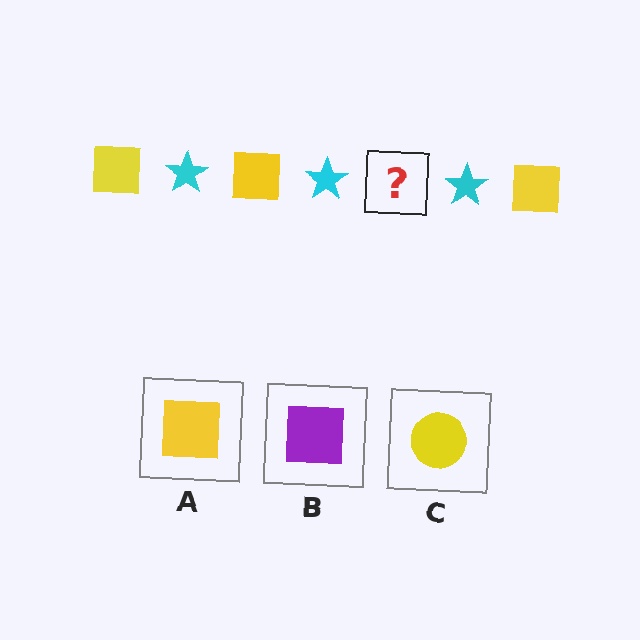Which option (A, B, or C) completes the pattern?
A.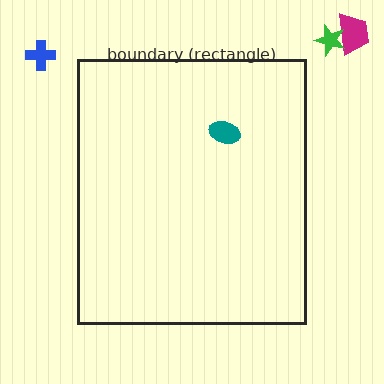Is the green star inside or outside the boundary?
Outside.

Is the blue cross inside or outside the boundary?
Outside.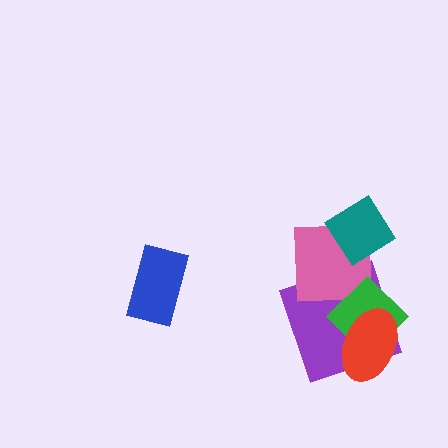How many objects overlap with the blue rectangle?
0 objects overlap with the blue rectangle.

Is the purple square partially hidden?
Yes, it is partially covered by another shape.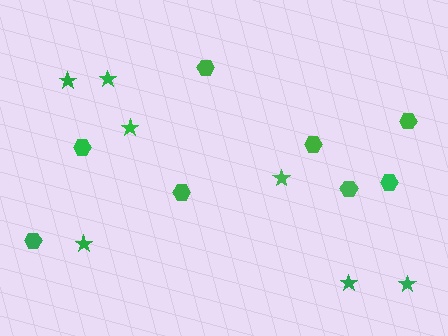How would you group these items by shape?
There are 2 groups: one group of stars (7) and one group of hexagons (8).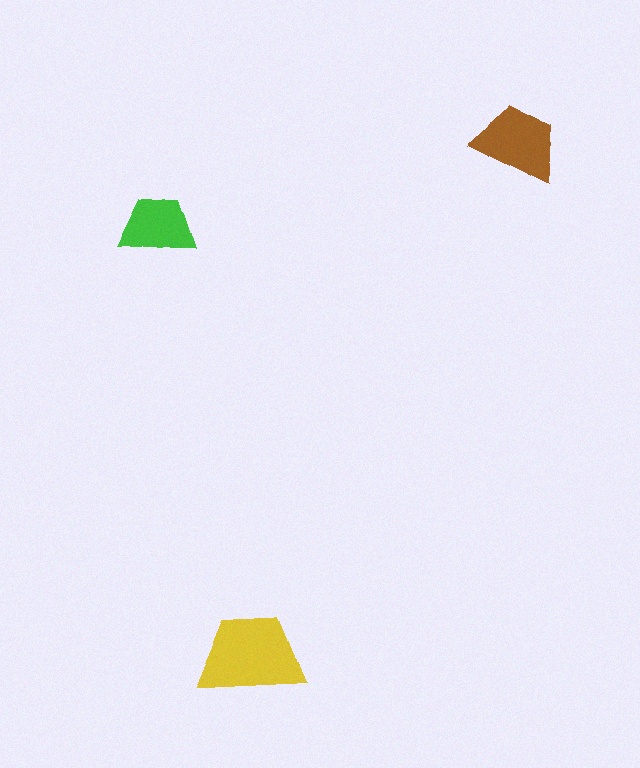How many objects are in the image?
There are 3 objects in the image.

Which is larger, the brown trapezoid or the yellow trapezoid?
The yellow one.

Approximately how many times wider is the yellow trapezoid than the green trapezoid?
About 1.5 times wider.